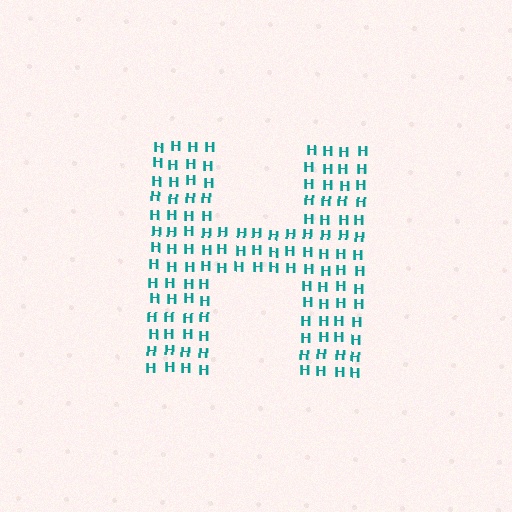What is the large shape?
The large shape is the letter H.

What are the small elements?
The small elements are letter H's.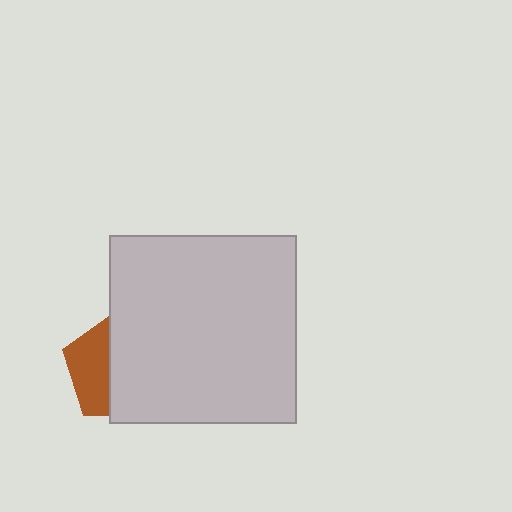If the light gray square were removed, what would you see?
You would see the complete brown pentagon.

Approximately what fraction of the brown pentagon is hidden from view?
Roughly 61% of the brown pentagon is hidden behind the light gray square.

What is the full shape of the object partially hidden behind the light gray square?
The partially hidden object is a brown pentagon.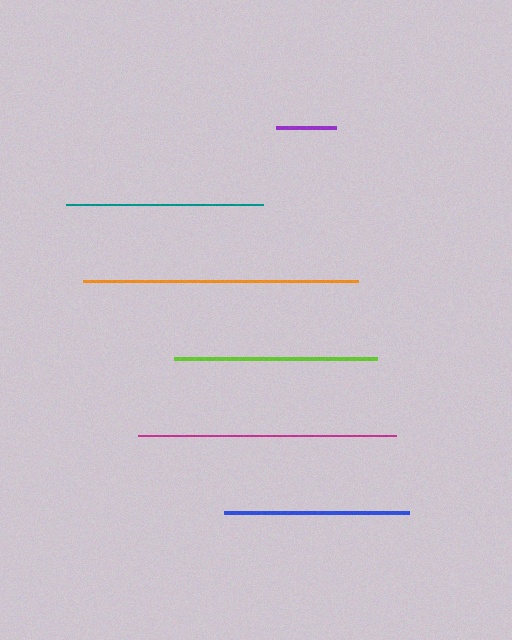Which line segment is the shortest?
The purple line is the shortest at approximately 61 pixels.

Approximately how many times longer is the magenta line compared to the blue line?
The magenta line is approximately 1.4 times the length of the blue line.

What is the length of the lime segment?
The lime segment is approximately 203 pixels long.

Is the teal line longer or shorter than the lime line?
The lime line is longer than the teal line.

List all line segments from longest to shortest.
From longest to shortest: orange, magenta, lime, teal, blue, purple.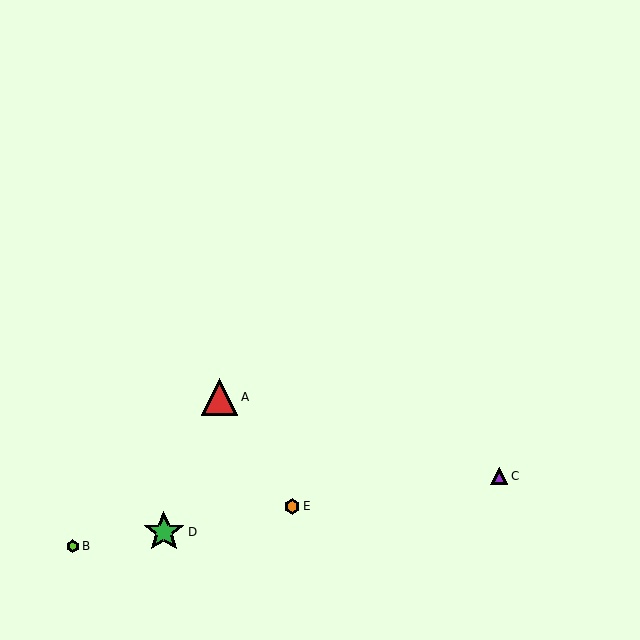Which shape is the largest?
The green star (labeled D) is the largest.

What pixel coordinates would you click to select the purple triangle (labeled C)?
Click at (499, 476) to select the purple triangle C.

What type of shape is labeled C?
Shape C is a purple triangle.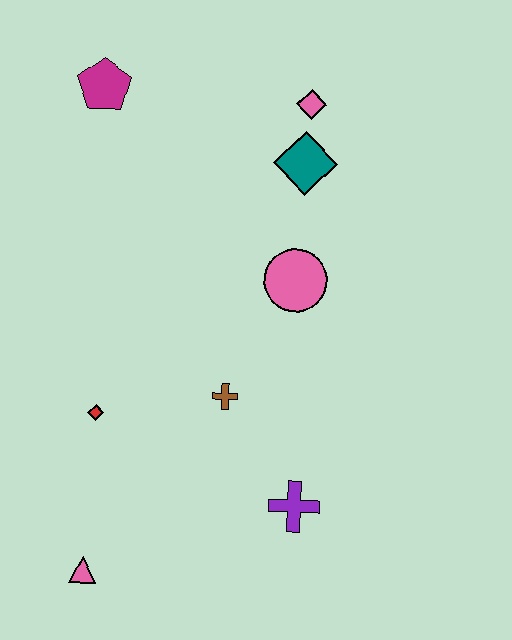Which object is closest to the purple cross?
The brown cross is closest to the purple cross.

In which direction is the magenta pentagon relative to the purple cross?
The magenta pentagon is above the purple cross.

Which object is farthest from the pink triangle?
The pink diamond is farthest from the pink triangle.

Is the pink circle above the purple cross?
Yes